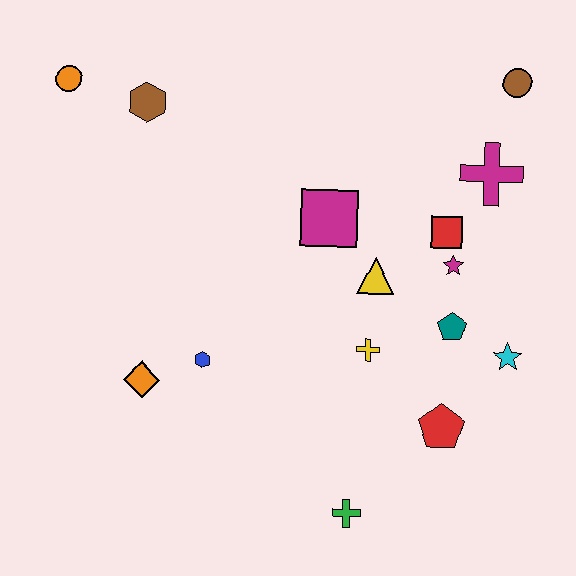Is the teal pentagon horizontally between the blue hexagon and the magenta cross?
Yes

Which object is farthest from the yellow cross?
The orange circle is farthest from the yellow cross.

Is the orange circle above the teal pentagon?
Yes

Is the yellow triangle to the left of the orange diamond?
No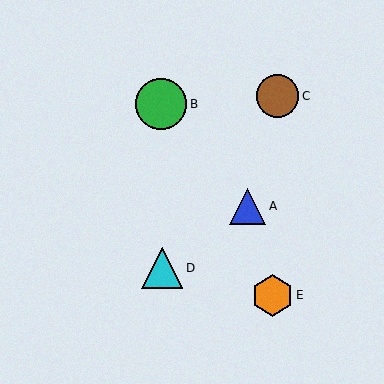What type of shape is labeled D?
Shape D is a cyan triangle.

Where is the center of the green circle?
The center of the green circle is at (161, 104).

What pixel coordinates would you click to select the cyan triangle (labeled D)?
Click at (162, 268) to select the cyan triangle D.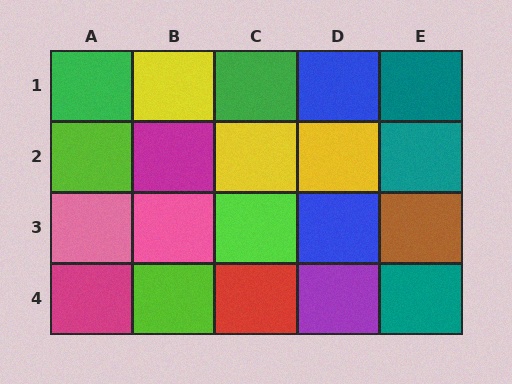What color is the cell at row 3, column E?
Brown.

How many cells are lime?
3 cells are lime.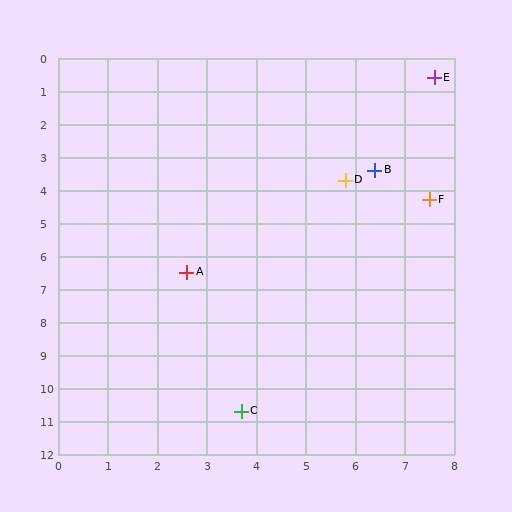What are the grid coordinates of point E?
Point E is at approximately (7.6, 0.6).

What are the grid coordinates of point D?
Point D is at approximately (5.8, 3.7).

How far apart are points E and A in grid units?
Points E and A are about 7.7 grid units apart.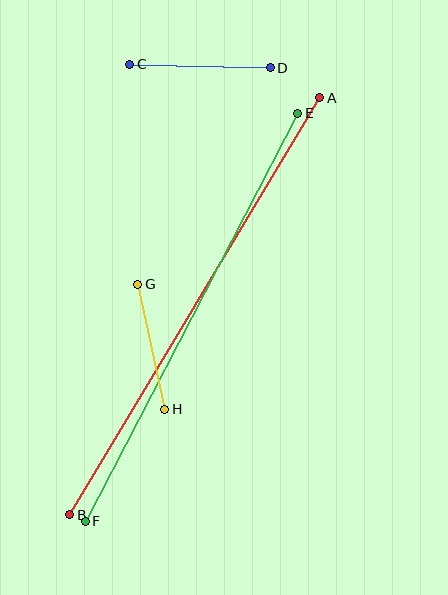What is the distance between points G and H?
The distance is approximately 128 pixels.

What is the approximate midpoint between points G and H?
The midpoint is at approximately (151, 347) pixels.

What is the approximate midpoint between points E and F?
The midpoint is at approximately (192, 317) pixels.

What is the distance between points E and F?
The distance is approximately 460 pixels.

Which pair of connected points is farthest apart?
Points A and B are farthest apart.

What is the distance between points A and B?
The distance is approximately 486 pixels.